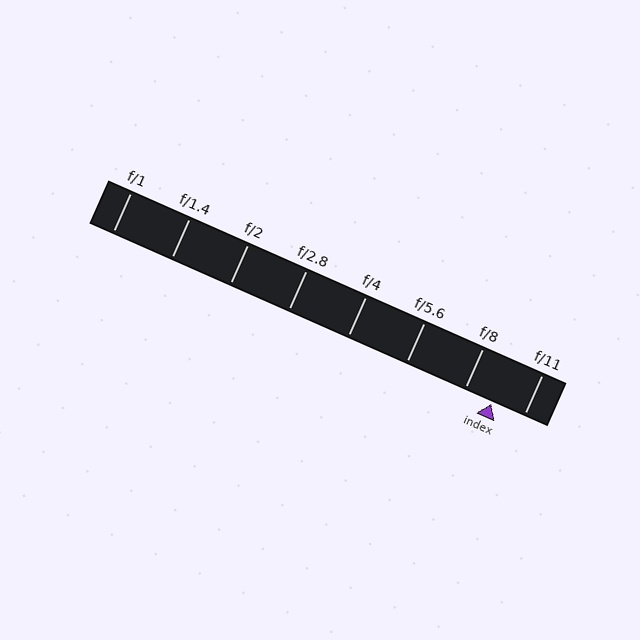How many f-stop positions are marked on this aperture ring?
There are 8 f-stop positions marked.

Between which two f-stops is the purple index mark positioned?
The index mark is between f/8 and f/11.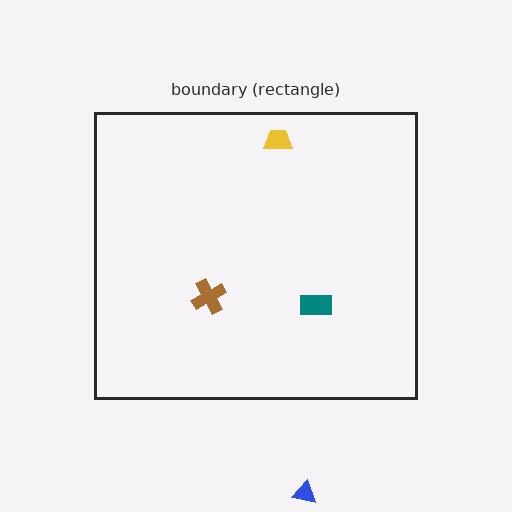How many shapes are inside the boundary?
3 inside, 1 outside.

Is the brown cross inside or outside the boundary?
Inside.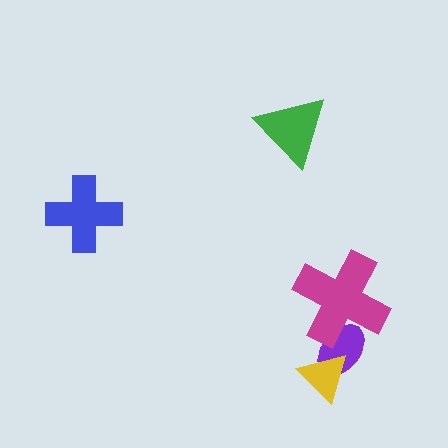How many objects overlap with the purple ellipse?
2 objects overlap with the purple ellipse.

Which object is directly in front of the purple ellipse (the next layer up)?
The magenta cross is directly in front of the purple ellipse.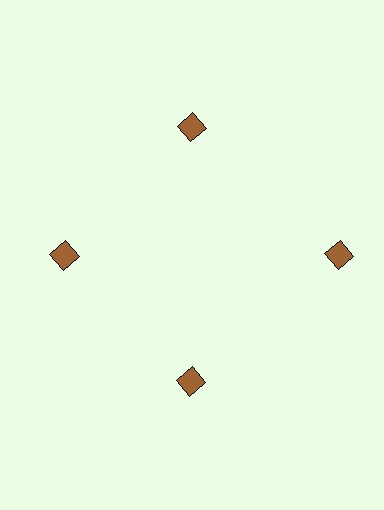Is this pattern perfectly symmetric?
No. The 4 brown diamonds are arranged in a ring, but one element near the 3 o'clock position is pushed outward from the center, breaking the 4-fold rotational symmetry.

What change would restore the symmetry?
The symmetry would be restored by moving it inward, back onto the ring so that all 4 diamonds sit at equal angles and equal distance from the center.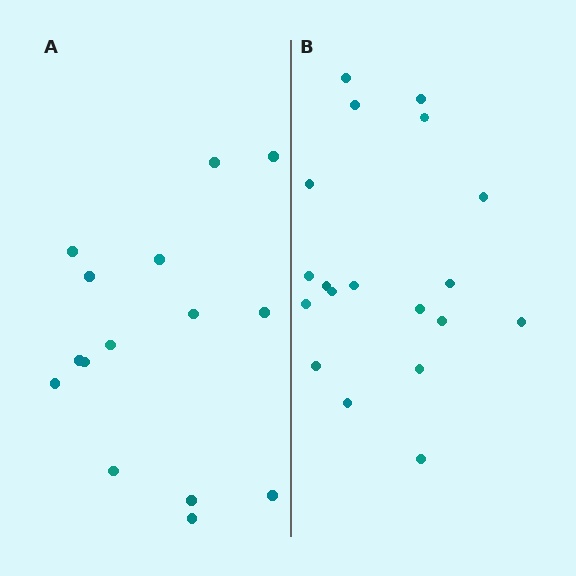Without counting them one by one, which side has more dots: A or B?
Region B (the right region) has more dots.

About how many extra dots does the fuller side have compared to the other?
Region B has about 4 more dots than region A.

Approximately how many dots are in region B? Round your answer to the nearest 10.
About 20 dots. (The exact count is 19, which rounds to 20.)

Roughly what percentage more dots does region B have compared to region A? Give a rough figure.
About 25% more.